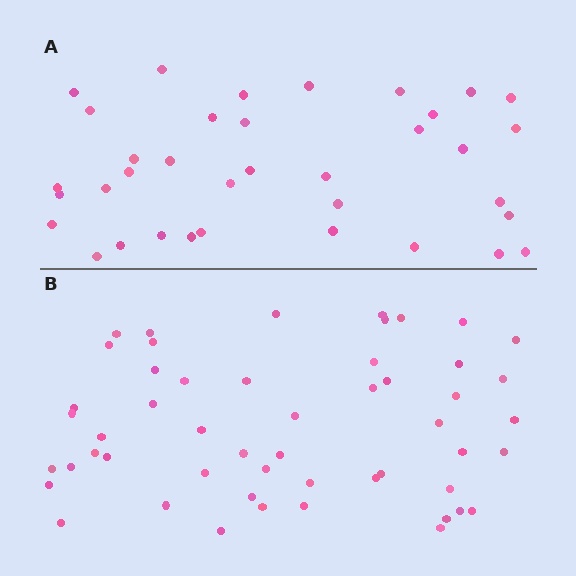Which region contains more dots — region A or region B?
Region B (the bottom region) has more dots.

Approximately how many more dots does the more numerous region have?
Region B has approximately 15 more dots than region A.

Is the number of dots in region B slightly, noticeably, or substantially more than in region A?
Region B has noticeably more, but not dramatically so. The ratio is roughly 1.4 to 1.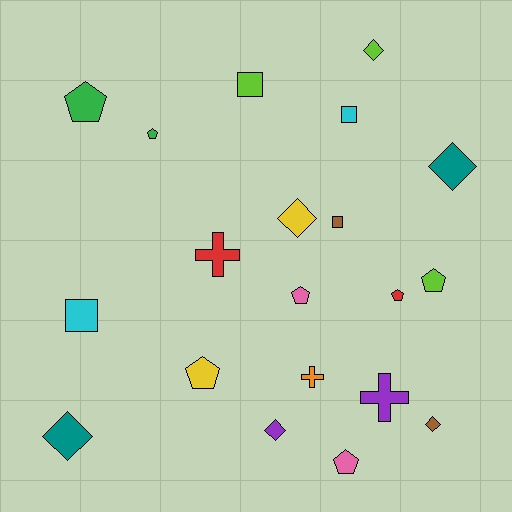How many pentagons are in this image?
There are 7 pentagons.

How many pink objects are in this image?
There are 2 pink objects.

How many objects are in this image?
There are 20 objects.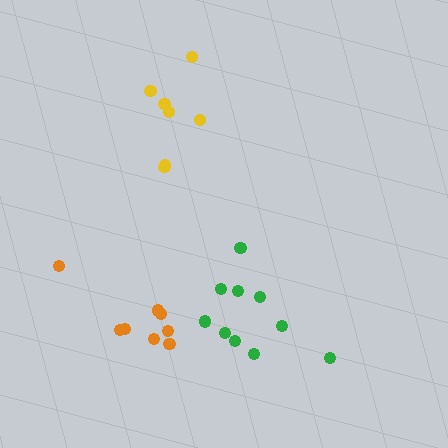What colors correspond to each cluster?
The clusters are colored: orange, green, yellow.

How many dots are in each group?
Group 1: 8 dots, Group 2: 10 dots, Group 3: 7 dots (25 total).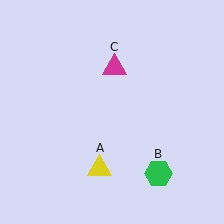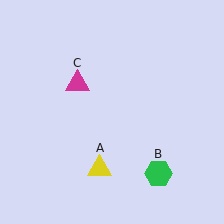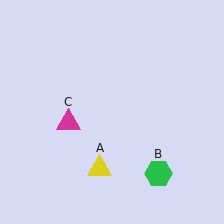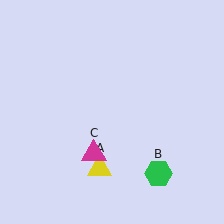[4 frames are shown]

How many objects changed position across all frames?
1 object changed position: magenta triangle (object C).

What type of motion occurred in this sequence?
The magenta triangle (object C) rotated counterclockwise around the center of the scene.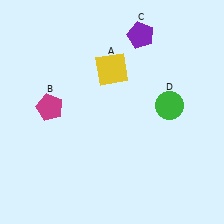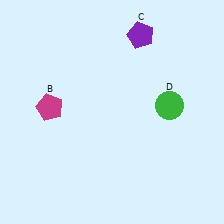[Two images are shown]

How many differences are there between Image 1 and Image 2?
There is 1 difference between the two images.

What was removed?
The yellow square (A) was removed in Image 2.